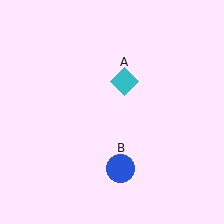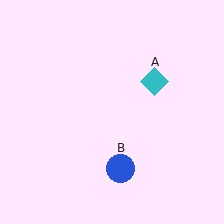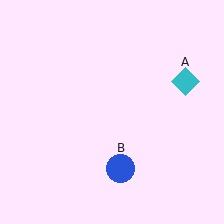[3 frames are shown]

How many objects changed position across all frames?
1 object changed position: cyan diamond (object A).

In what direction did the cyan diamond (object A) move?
The cyan diamond (object A) moved right.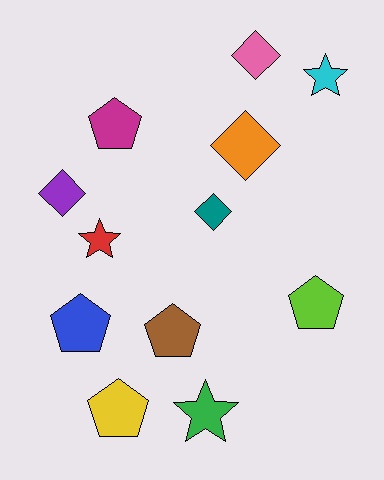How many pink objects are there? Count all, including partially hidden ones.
There is 1 pink object.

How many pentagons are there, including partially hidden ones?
There are 5 pentagons.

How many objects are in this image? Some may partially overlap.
There are 12 objects.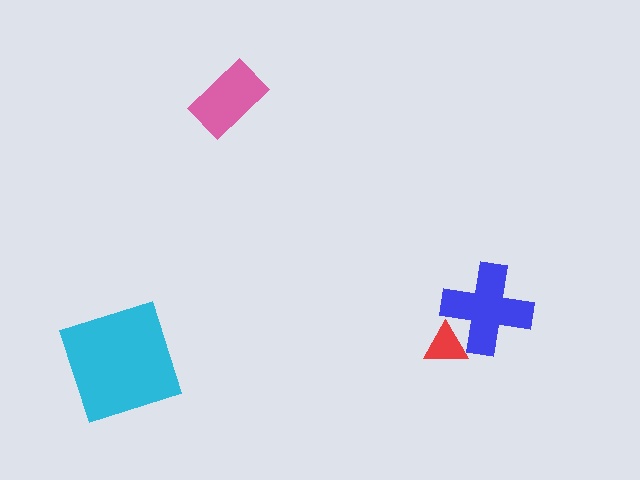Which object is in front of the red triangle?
The blue cross is in front of the red triangle.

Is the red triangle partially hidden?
Yes, it is partially covered by another shape.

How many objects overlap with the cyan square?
0 objects overlap with the cyan square.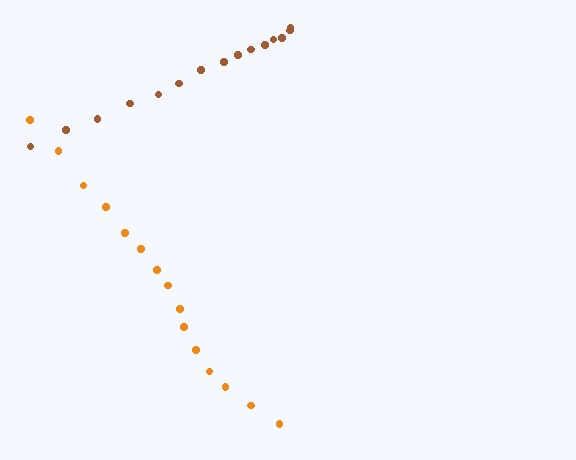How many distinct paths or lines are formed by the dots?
There are 2 distinct paths.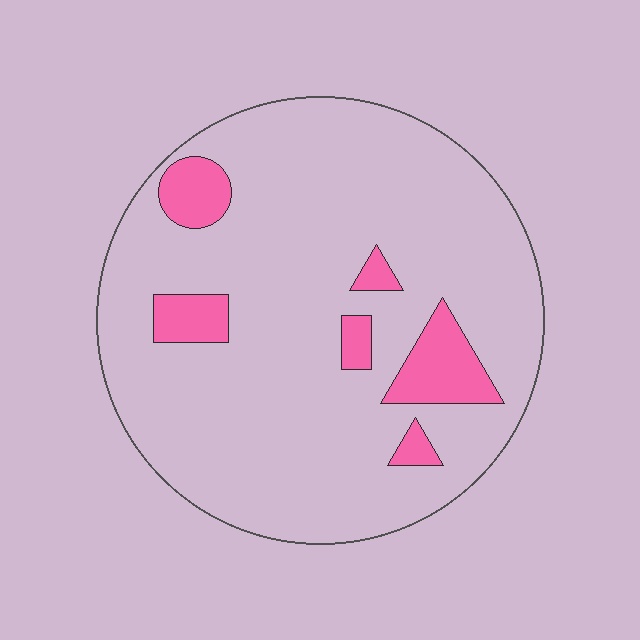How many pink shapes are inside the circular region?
6.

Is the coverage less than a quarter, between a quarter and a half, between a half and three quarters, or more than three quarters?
Less than a quarter.